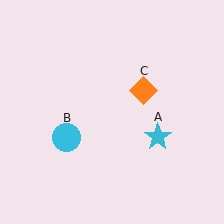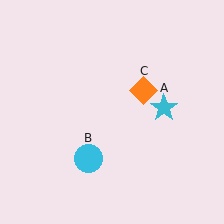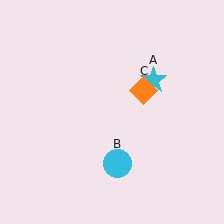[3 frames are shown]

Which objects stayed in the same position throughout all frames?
Orange diamond (object C) remained stationary.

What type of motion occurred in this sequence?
The cyan star (object A), cyan circle (object B) rotated counterclockwise around the center of the scene.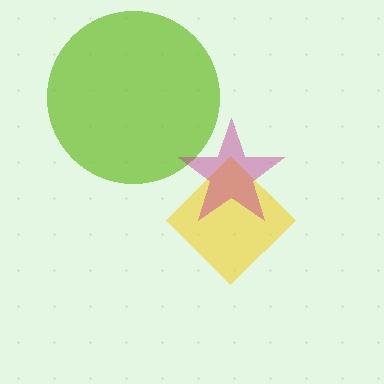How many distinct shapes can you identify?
There are 3 distinct shapes: a yellow diamond, a lime circle, a magenta star.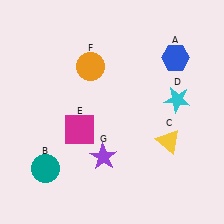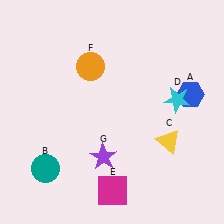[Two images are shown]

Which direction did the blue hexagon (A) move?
The blue hexagon (A) moved down.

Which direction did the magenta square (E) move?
The magenta square (E) moved down.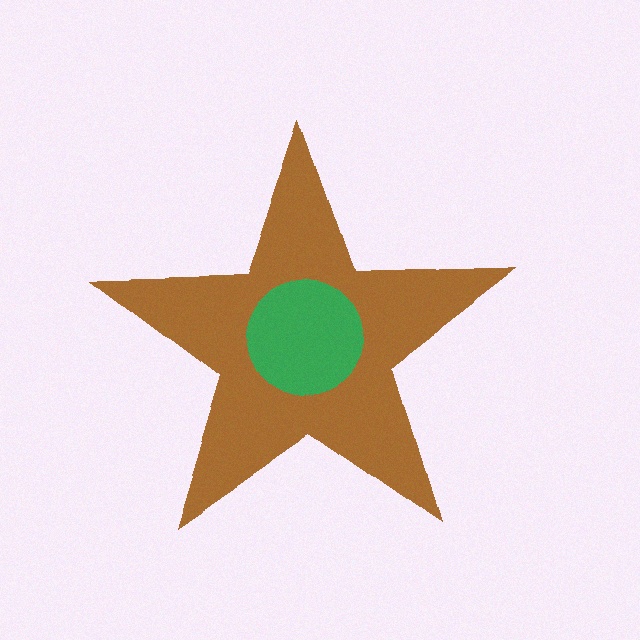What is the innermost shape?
The green circle.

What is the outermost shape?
The brown star.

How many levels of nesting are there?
2.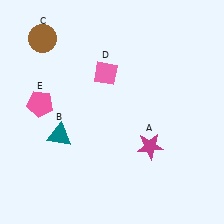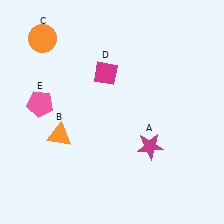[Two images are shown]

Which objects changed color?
B changed from teal to orange. C changed from brown to orange. D changed from pink to magenta.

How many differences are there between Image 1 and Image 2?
There are 3 differences between the two images.